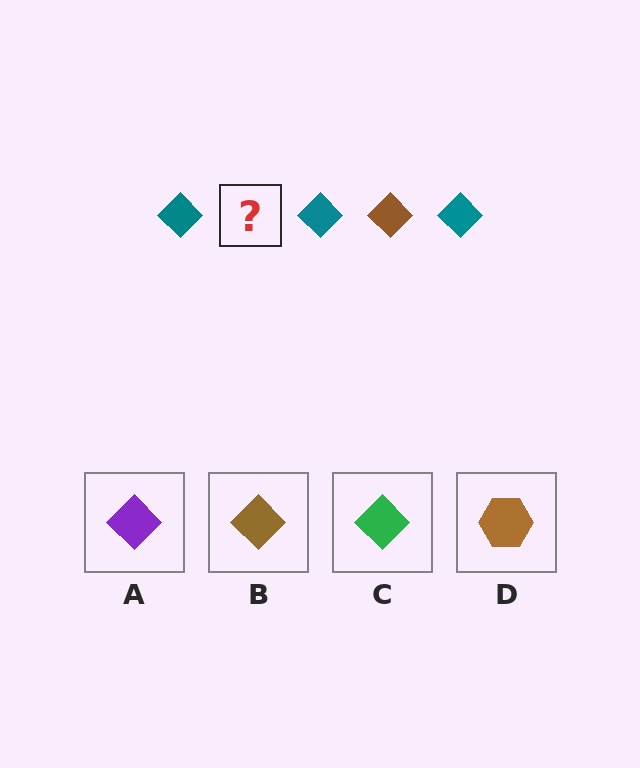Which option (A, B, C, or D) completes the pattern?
B.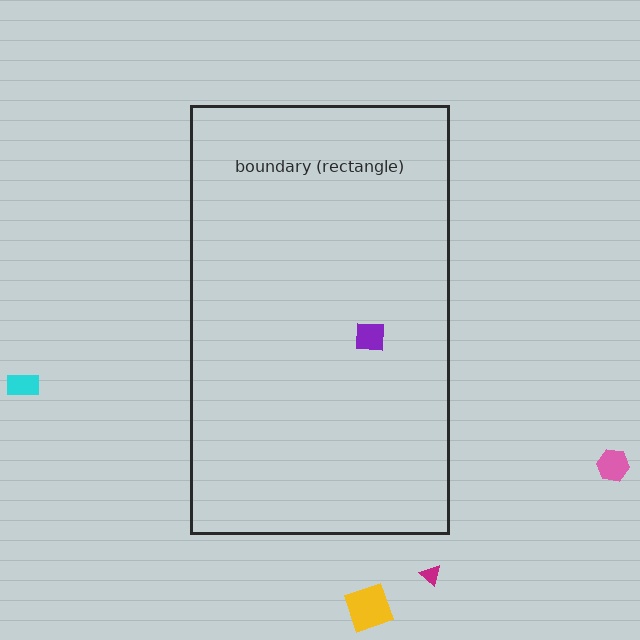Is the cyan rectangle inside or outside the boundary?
Outside.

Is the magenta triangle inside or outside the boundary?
Outside.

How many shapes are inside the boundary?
1 inside, 4 outside.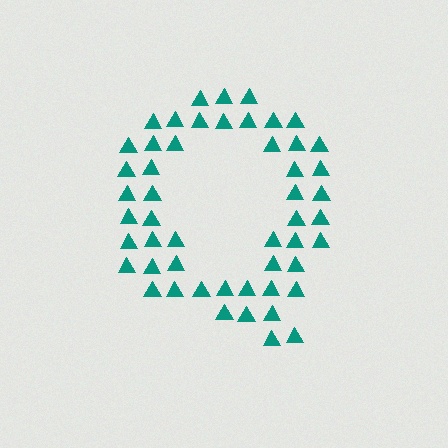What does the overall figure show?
The overall figure shows the letter Q.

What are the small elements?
The small elements are triangles.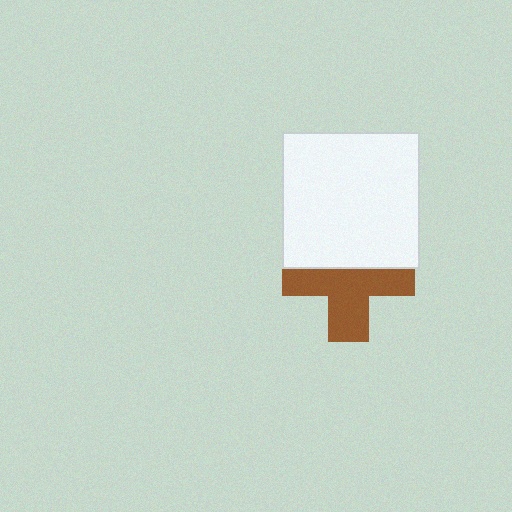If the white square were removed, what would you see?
You would see the complete brown cross.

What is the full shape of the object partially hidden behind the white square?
The partially hidden object is a brown cross.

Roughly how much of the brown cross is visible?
About half of it is visible (roughly 59%).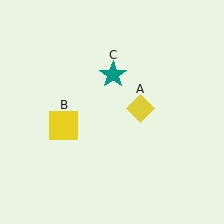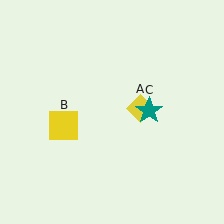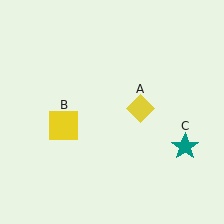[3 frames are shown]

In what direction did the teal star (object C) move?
The teal star (object C) moved down and to the right.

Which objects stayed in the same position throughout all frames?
Yellow diamond (object A) and yellow square (object B) remained stationary.